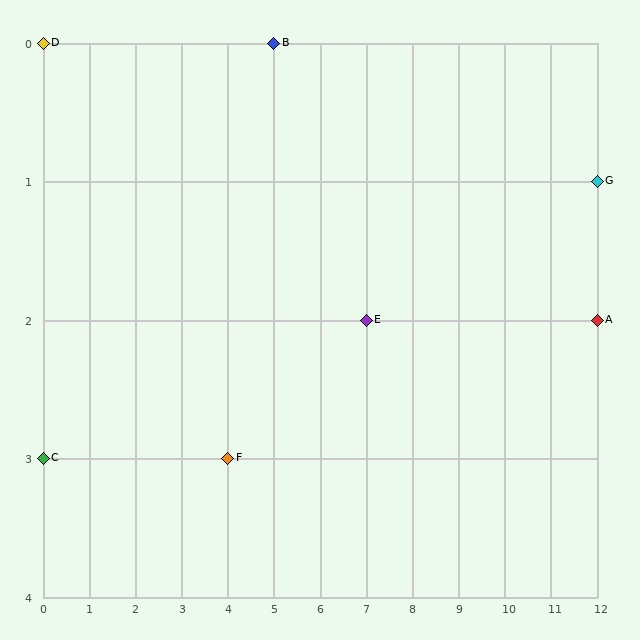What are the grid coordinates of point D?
Point D is at grid coordinates (0, 0).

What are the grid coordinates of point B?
Point B is at grid coordinates (5, 0).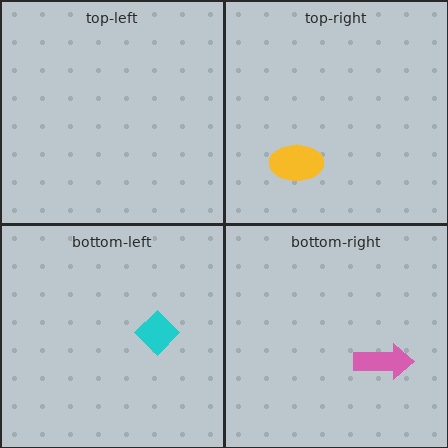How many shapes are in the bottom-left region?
1.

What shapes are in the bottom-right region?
The pink arrow.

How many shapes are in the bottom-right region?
1.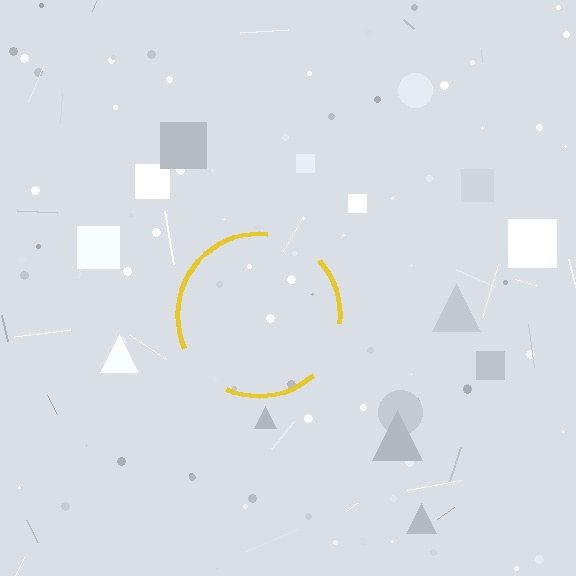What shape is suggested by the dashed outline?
The dashed outline suggests a circle.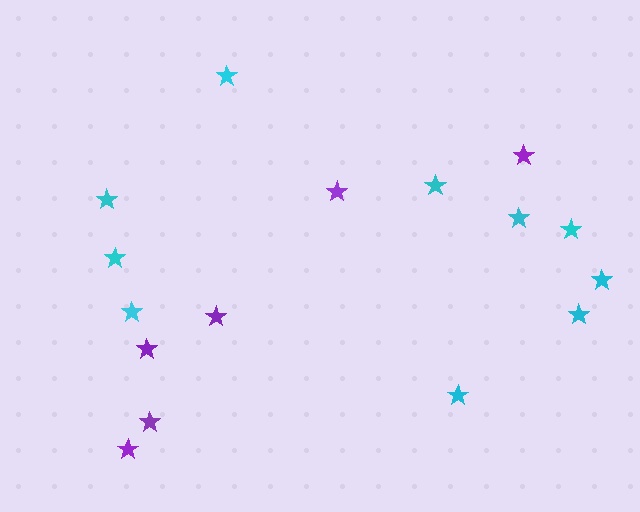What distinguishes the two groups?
There are 2 groups: one group of cyan stars (10) and one group of purple stars (6).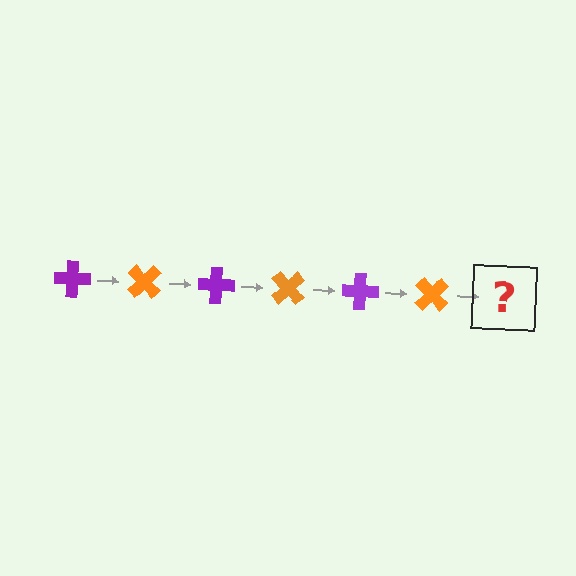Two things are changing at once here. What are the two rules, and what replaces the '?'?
The two rules are that it rotates 45 degrees each step and the color cycles through purple and orange. The '?' should be a purple cross, rotated 270 degrees from the start.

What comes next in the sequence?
The next element should be a purple cross, rotated 270 degrees from the start.